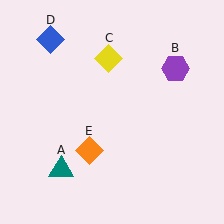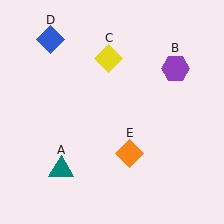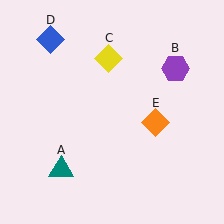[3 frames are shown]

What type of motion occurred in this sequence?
The orange diamond (object E) rotated counterclockwise around the center of the scene.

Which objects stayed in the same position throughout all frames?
Teal triangle (object A) and purple hexagon (object B) and yellow diamond (object C) and blue diamond (object D) remained stationary.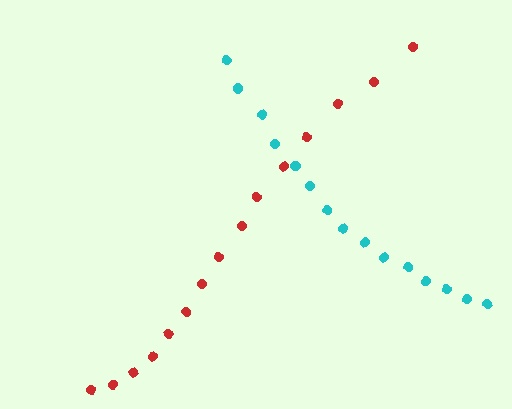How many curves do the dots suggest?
There are 2 distinct paths.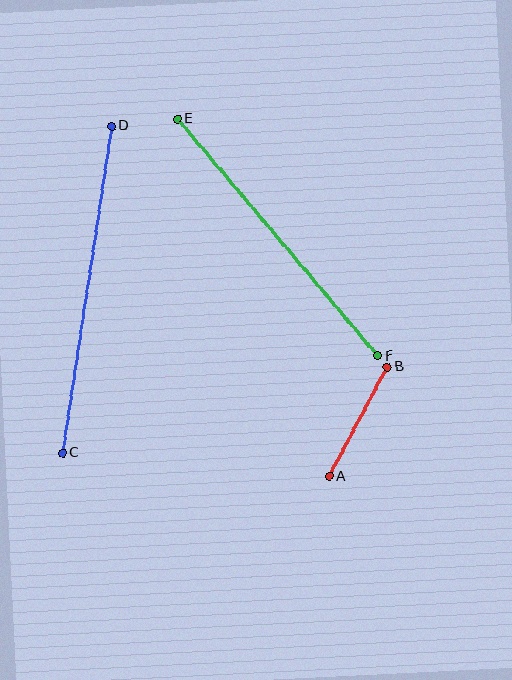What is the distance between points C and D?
The distance is approximately 330 pixels.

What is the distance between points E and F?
The distance is approximately 310 pixels.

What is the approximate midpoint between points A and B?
The midpoint is at approximately (358, 422) pixels.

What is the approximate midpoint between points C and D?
The midpoint is at approximately (87, 289) pixels.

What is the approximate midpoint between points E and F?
The midpoint is at approximately (278, 237) pixels.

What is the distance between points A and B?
The distance is approximately 124 pixels.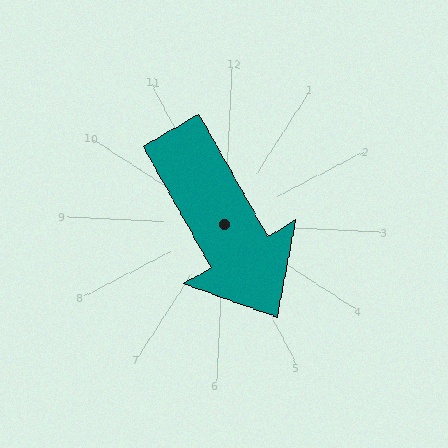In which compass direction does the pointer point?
Southeast.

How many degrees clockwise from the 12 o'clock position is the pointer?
Approximately 148 degrees.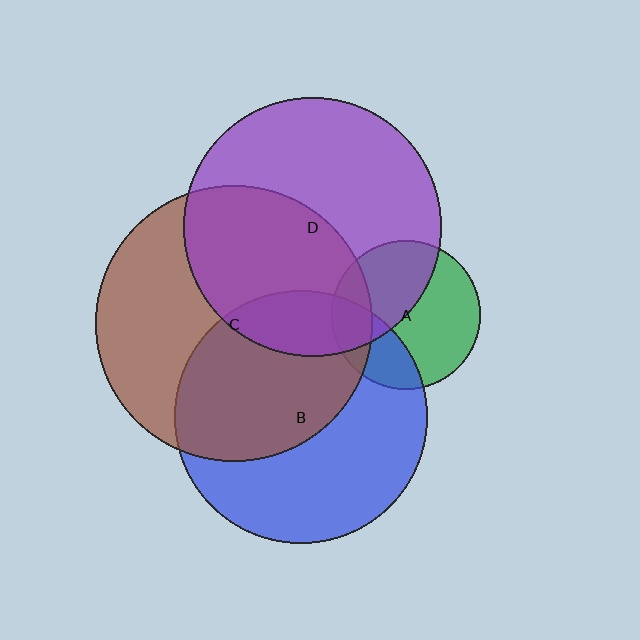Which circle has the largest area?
Circle C (brown).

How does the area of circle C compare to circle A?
Approximately 3.4 times.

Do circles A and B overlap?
Yes.